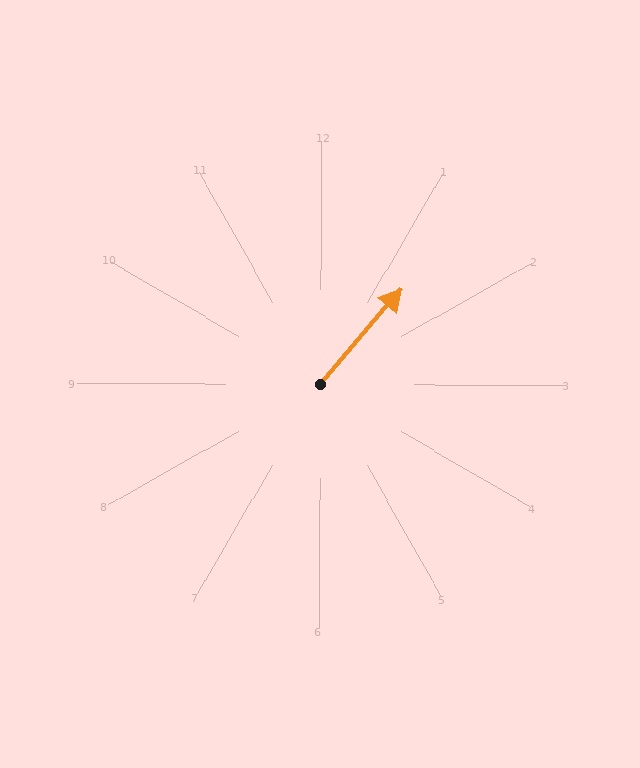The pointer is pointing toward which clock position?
Roughly 1 o'clock.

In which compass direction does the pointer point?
Northeast.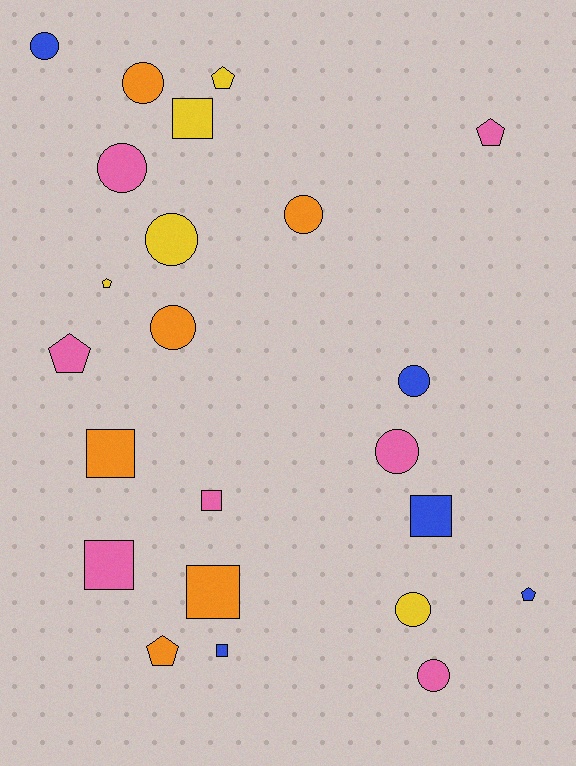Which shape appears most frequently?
Circle, with 10 objects.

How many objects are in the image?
There are 23 objects.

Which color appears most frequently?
Pink, with 7 objects.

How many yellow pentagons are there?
There are 2 yellow pentagons.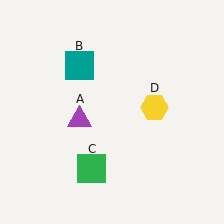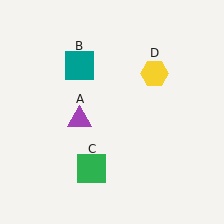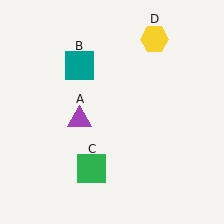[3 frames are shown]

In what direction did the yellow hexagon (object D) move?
The yellow hexagon (object D) moved up.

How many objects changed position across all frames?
1 object changed position: yellow hexagon (object D).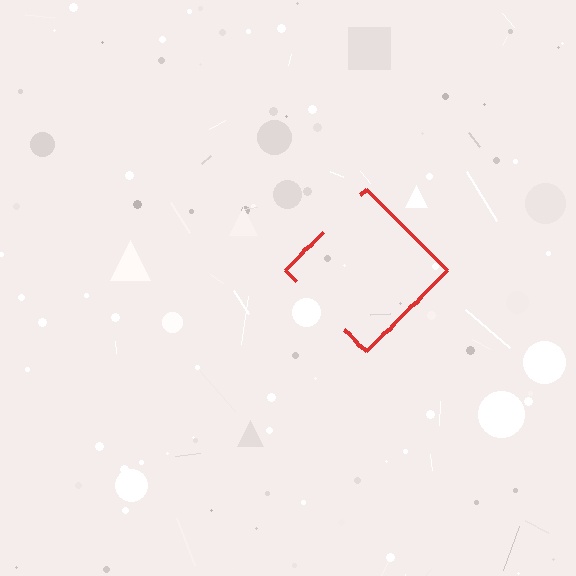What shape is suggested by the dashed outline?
The dashed outline suggests a diamond.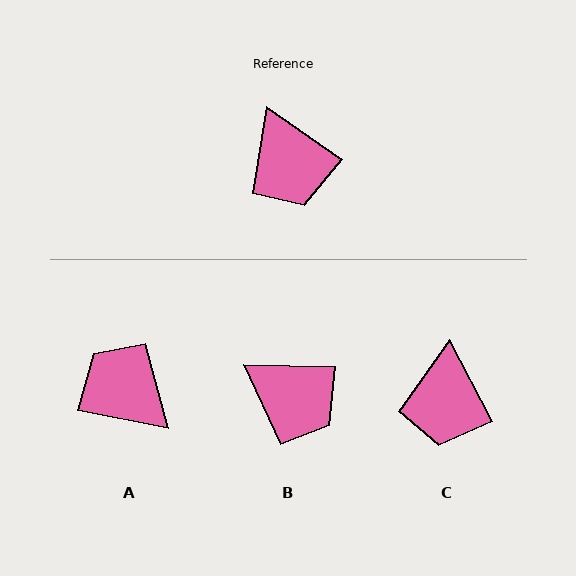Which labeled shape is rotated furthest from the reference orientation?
A, about 155 degrees away.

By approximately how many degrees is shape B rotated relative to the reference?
Approximately 34 degrees counter-clockwise.